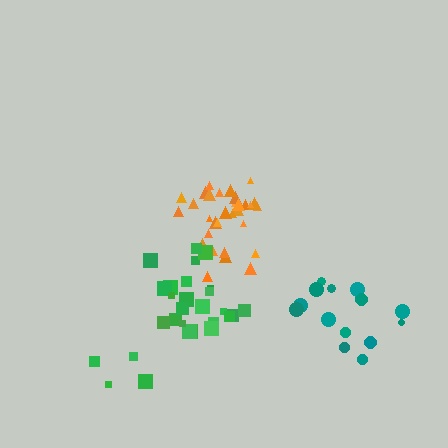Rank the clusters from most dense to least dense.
orange, green, teal.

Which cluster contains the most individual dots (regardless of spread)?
Orange (32).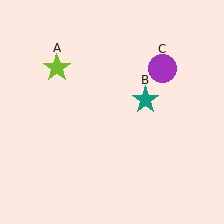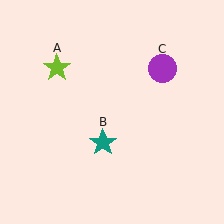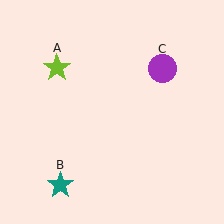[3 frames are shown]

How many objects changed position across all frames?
1 object changed position: teal star (object B).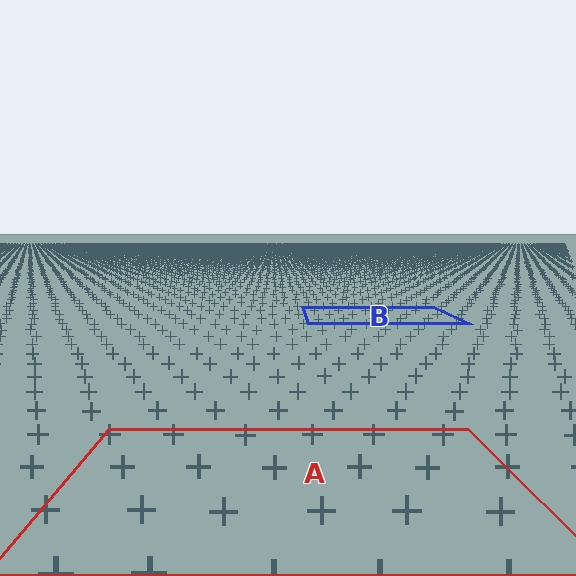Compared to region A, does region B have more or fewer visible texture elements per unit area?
Region B has more texture elements per unit area — they are packed more densely because it is farther away.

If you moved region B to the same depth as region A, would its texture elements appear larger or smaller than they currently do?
They would appear larger. At a closer depth, the same texture elements are projected at a bigger on-screen size.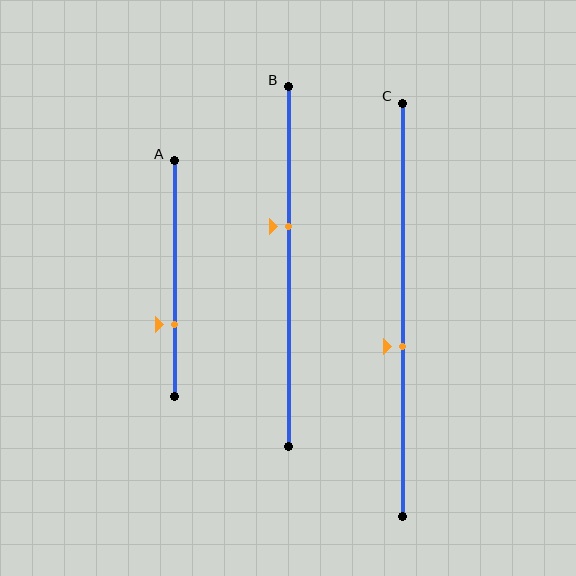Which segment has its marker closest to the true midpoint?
Segment C has its marker closest to the true midpoint.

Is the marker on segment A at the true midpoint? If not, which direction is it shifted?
No, the marker on segment A is shifted downward by about 19% of the segment length.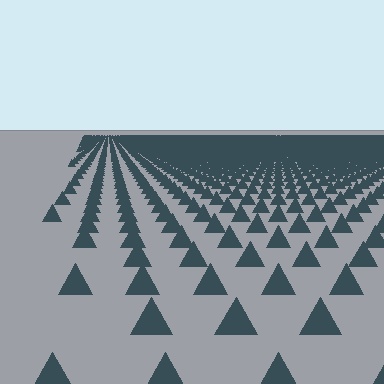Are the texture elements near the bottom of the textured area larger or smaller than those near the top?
Larger. Near the bottom, elements are closer to the viewer and appear at a bigger on-screen size.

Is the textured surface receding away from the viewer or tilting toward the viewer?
The surface is receding away from the viewer. Texture elements get smaller and denser toward the top.